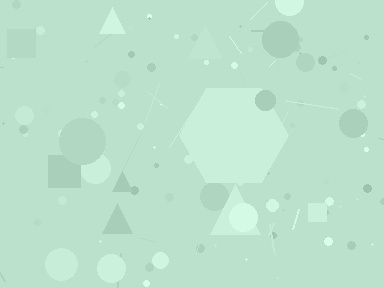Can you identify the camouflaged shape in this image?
The camouflaged shape is a hexagon.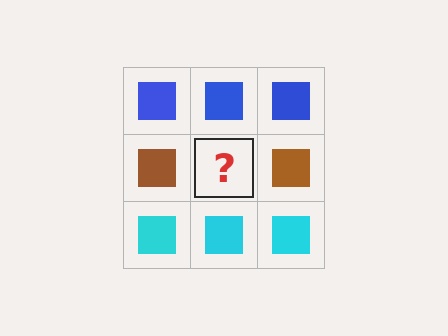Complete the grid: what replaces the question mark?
The question mark should be replaced with a brown square.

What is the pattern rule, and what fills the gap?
The rule is that each row has a consistent color. The gap should be filled with a brown square.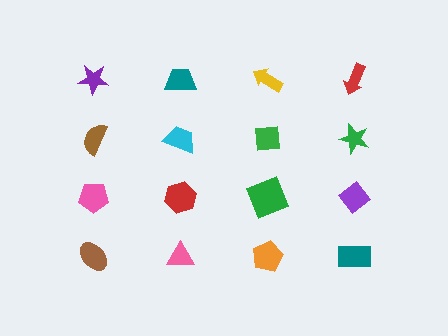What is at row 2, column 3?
A green square.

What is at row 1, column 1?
A purple star.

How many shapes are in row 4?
4 shapes.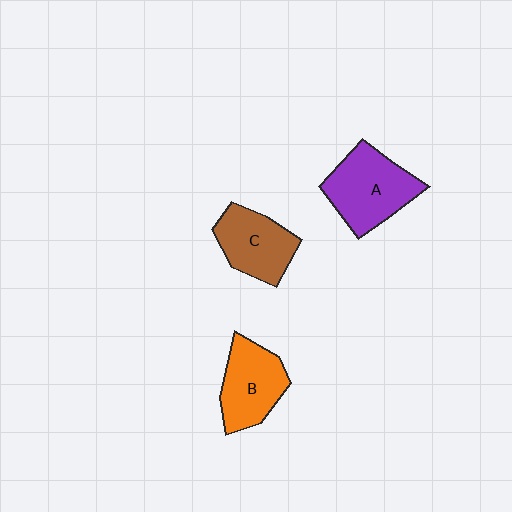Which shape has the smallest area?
Shape C (brown).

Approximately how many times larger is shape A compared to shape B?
Approximately 1.2 times.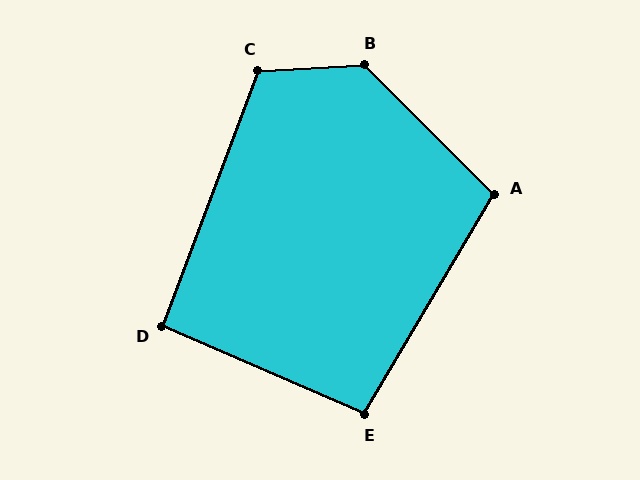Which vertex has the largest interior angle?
B, at approximately 132 degrees.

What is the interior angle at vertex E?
Approximately 97 degrees (obtuse).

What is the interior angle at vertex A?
Approximately 104 degrees (obtuse).